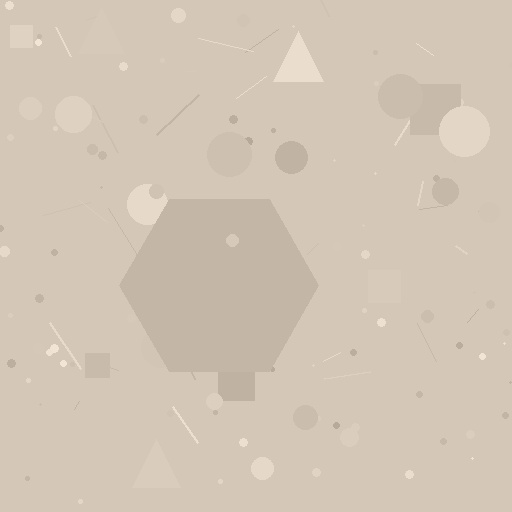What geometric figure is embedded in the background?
A hexagon is embedded in the background.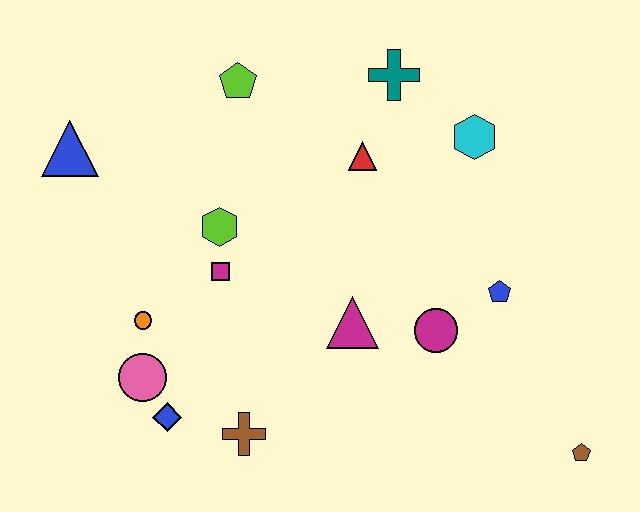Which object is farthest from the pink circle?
The brown pentagon is farthest from the pink circle.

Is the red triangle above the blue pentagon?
Yes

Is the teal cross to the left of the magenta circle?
Yes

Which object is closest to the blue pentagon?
The magenta circle is closest to the blue pentagon.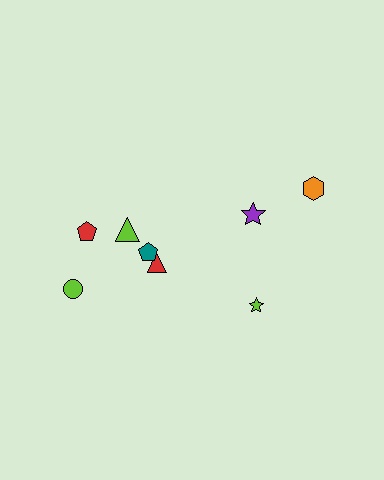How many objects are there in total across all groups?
There are 8 objects.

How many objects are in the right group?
There are 3 objects.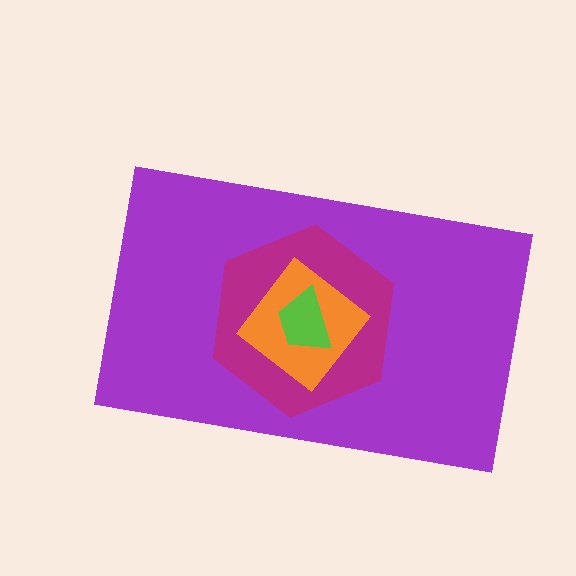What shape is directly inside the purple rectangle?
The magenta hexagon.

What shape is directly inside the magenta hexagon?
The orange diamond.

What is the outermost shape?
The purple rectangle.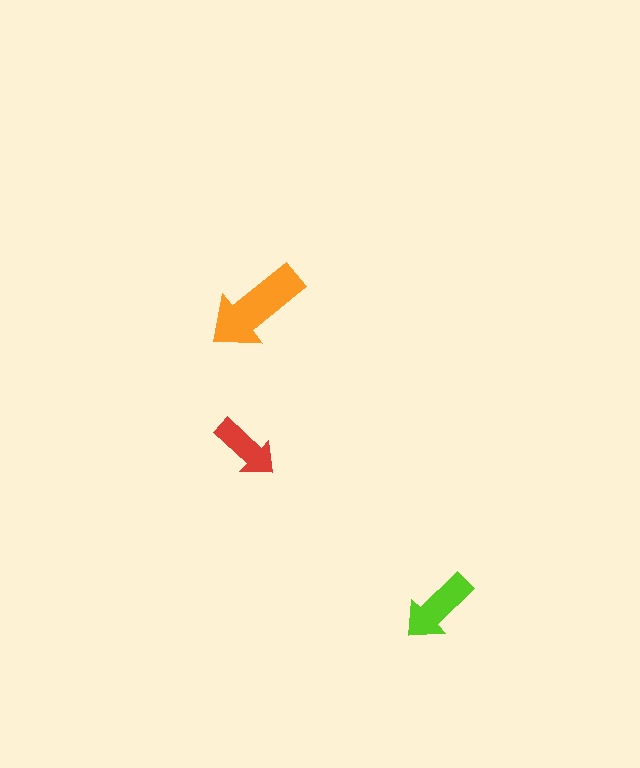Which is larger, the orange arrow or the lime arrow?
The orange one.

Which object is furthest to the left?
The red arrow is leftmost.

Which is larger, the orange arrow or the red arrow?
The orange one.